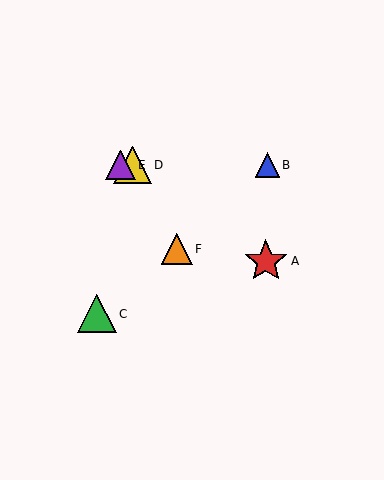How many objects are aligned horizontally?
3 objects (B, D, E) are aligned horizontally.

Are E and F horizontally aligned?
No, E is at y≈165 and F is at y≈249.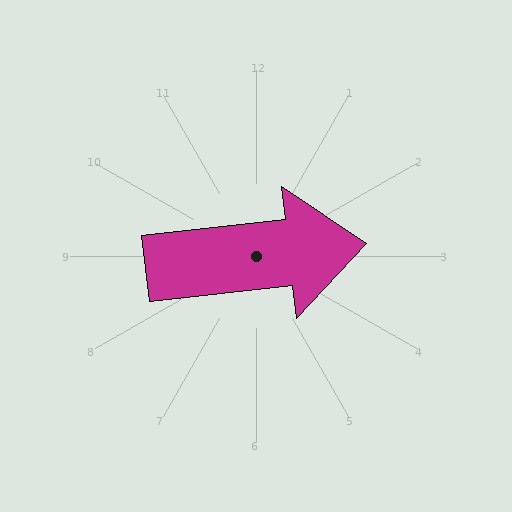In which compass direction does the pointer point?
East.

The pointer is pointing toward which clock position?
Roughly 3 o'clock.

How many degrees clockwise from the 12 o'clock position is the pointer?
Approximately 84 degrees.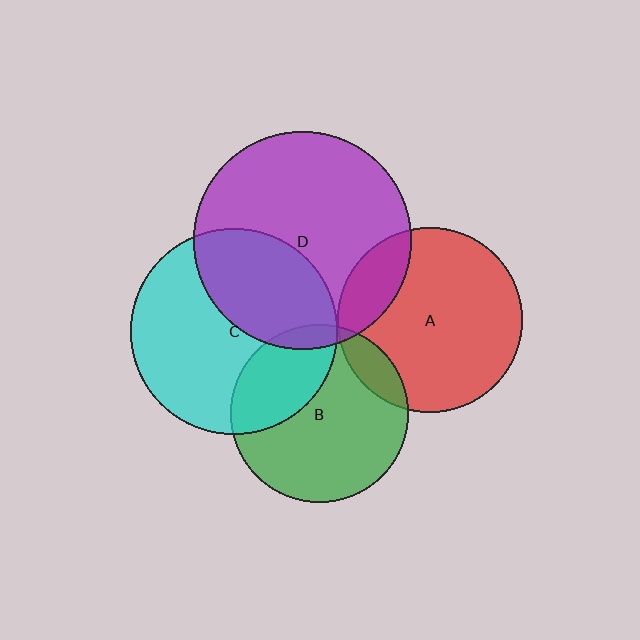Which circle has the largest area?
Circle D (purple).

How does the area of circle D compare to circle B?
Approximately 1.5 times.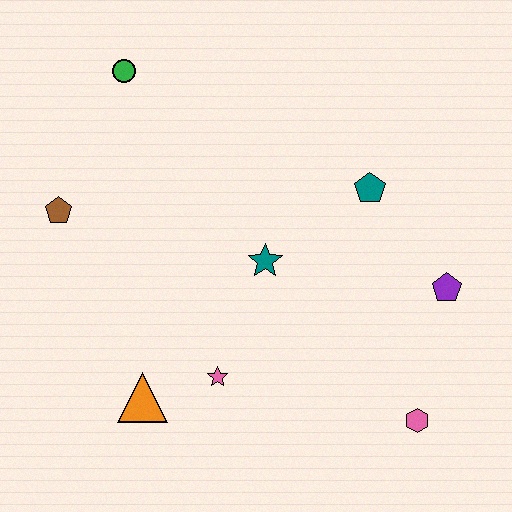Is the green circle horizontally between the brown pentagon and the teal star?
Yes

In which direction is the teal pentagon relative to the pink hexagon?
The teal pentagon is above the pink hexagon.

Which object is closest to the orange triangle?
The pink star is closest to the orange triangle.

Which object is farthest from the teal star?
The green circle is farthest from the teal star.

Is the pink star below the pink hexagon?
No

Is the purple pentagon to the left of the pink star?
No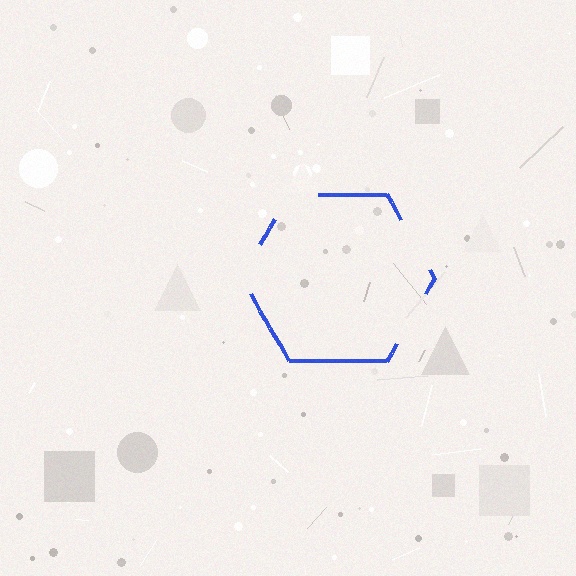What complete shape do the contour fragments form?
The contour fragments form a hexagon.